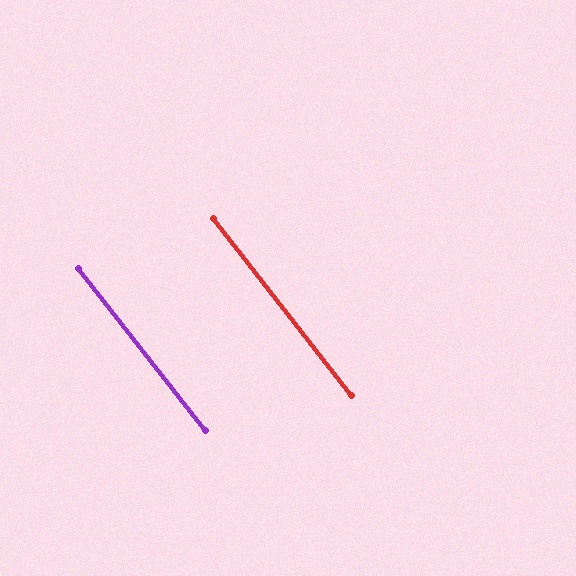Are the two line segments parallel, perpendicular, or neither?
Parallel — their directions differ by only 0.1°.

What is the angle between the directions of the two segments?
Approximately 0 degrees.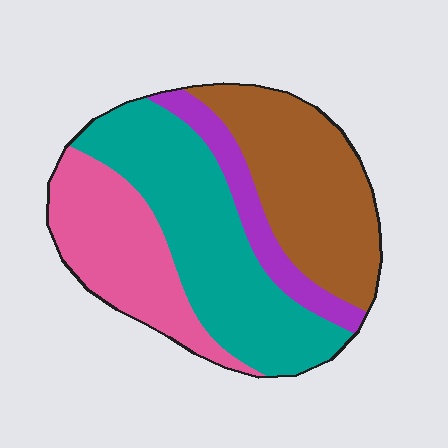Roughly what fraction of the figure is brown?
Brown takes up between a quarter and a half of the figure.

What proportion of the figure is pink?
Pink takes up about one quarter (1/4) of the figure.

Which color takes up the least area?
Purple, at roughly 10%.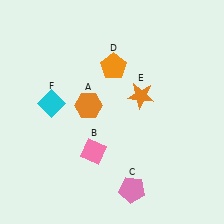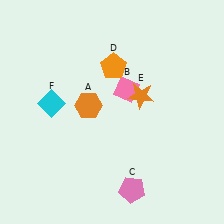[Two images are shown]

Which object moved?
The pink diamond (B) moved up.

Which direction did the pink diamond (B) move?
The pink diamond (B) moved up.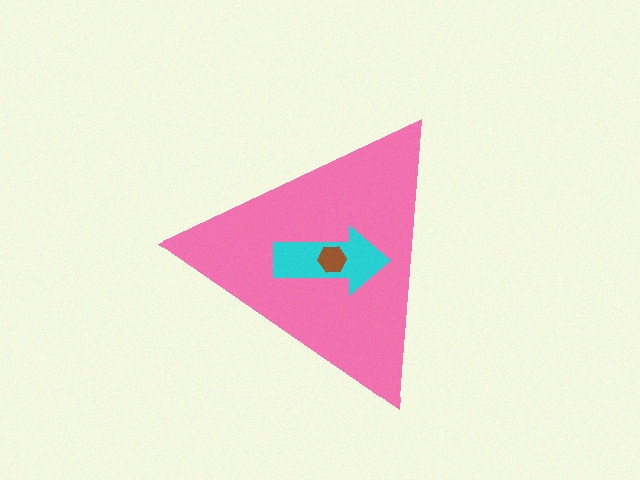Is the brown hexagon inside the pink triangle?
Yes.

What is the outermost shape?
The pink triangle.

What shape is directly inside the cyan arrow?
The brown hexagon.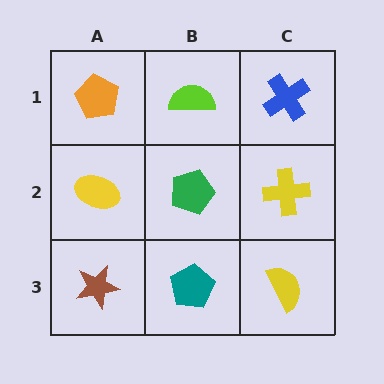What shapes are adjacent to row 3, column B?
A green pentagon (row 2, column B), a brown star (row 3, column A), a yellow semicircle (row 3, column C).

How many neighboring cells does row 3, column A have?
2.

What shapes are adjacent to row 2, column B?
A lime semicircle (row 1, column B), a teal pentagon (row 3, column B), a yellow ellipse (row 2, column A), a yellow cross (row 2, column C).